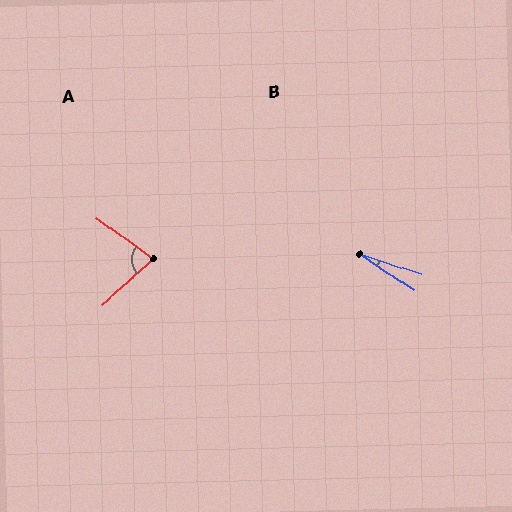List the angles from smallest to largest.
B (16°), A (78°).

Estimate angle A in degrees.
Approximately 78 degrees.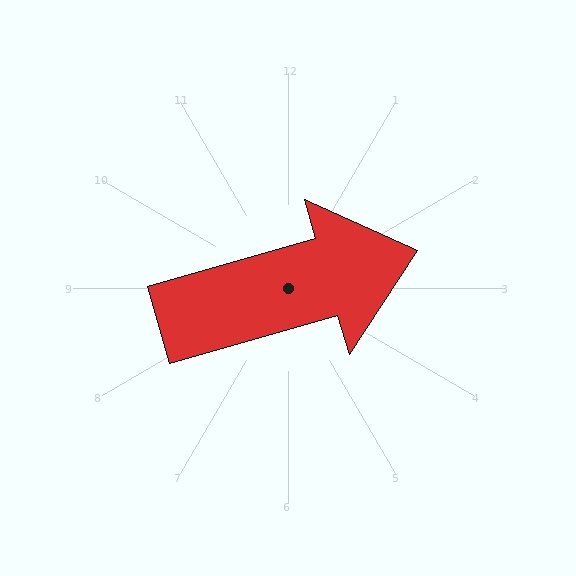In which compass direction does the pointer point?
East.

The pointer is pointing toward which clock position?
Roughly 2 o'clock.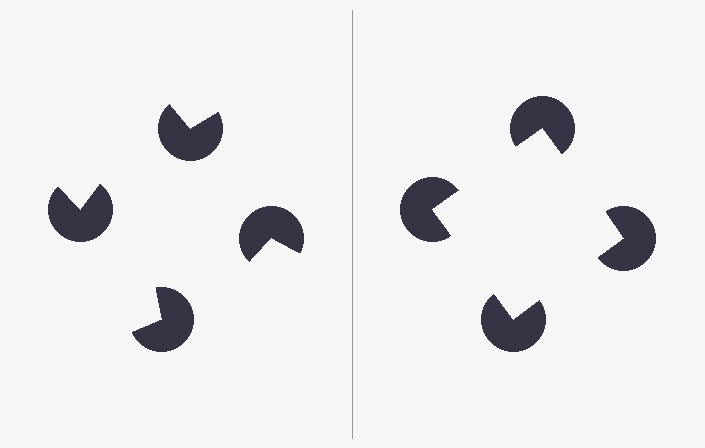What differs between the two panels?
The pac-man discs are positioned identically on both sides; only the wedge orientations differ. On the right they align to a square; on the left they are misaligned.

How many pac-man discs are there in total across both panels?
8 — 4 on each side.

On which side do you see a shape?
An illusory square appears on the right side. On the left side the wedge cuts are rotated, so no coherent shape forms.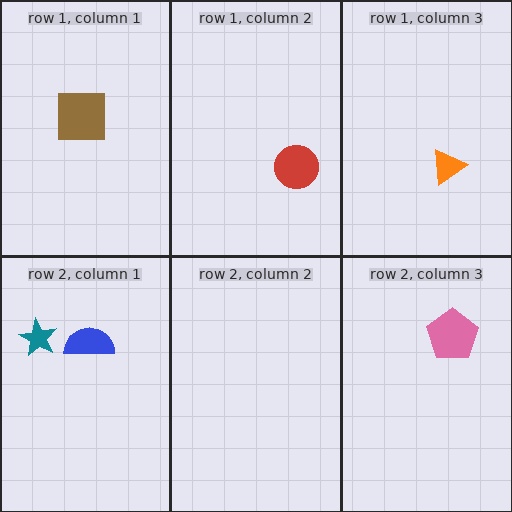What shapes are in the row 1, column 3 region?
The orange triangle.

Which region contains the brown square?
The row 1, column 1 region.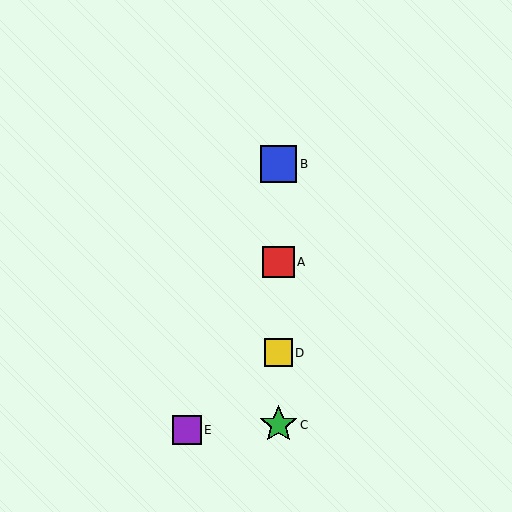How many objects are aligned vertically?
4 objects (A, B, C, D) are aligned vertically.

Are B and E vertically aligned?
No, B is at x≈278 and E is at x≈187.